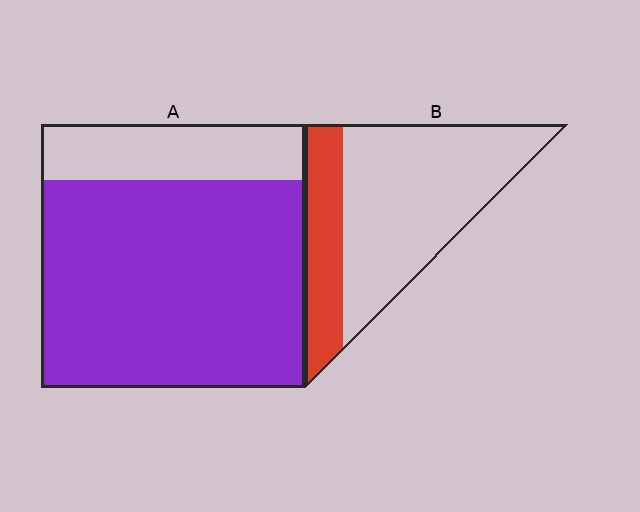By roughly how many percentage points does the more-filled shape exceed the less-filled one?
By roughly 50 percentage points (A over B).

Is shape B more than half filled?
No.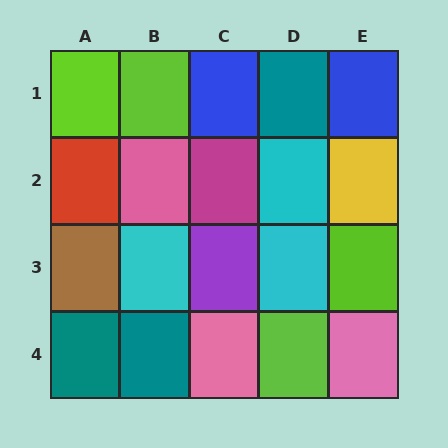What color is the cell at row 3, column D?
Cyan.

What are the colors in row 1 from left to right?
Lime, lime, blue, teal, blue.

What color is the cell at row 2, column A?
Red.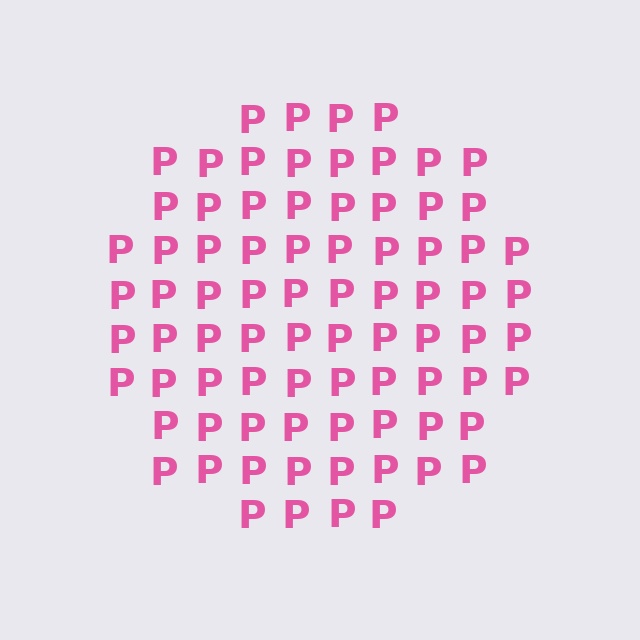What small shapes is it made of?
It is made of small letter P's.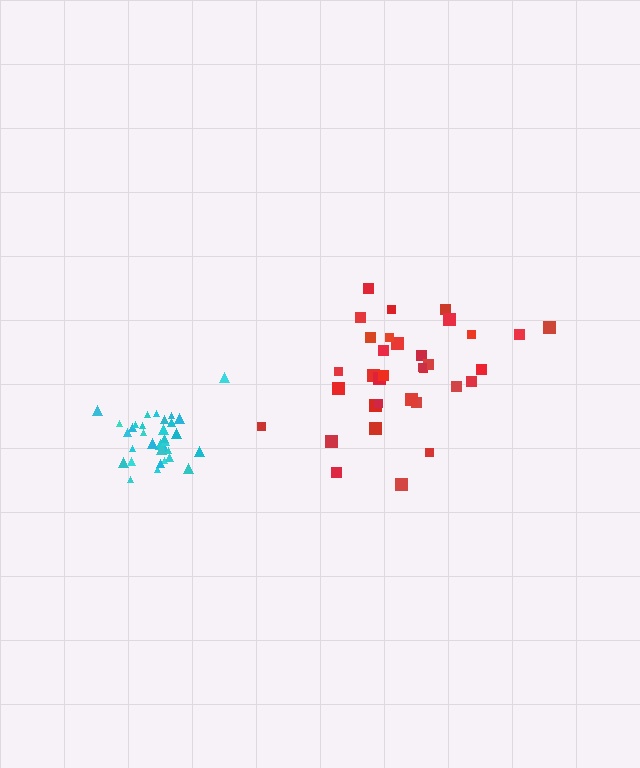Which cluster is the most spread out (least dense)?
Red.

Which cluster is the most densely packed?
Cyan.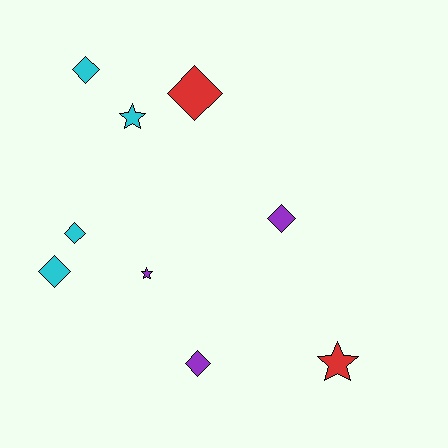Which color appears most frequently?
Cyan, with 4 objects.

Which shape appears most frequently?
Diamond, with 6 objects.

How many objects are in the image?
There are 9 objects.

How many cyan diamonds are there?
There are 3 cyan diamonds.